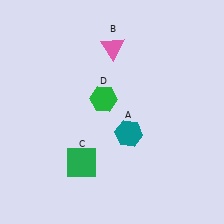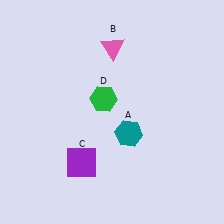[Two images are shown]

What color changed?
The square (C) changed from green in Image 1 to purple in Image 2.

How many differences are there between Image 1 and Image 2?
There is 1 difference between the two images.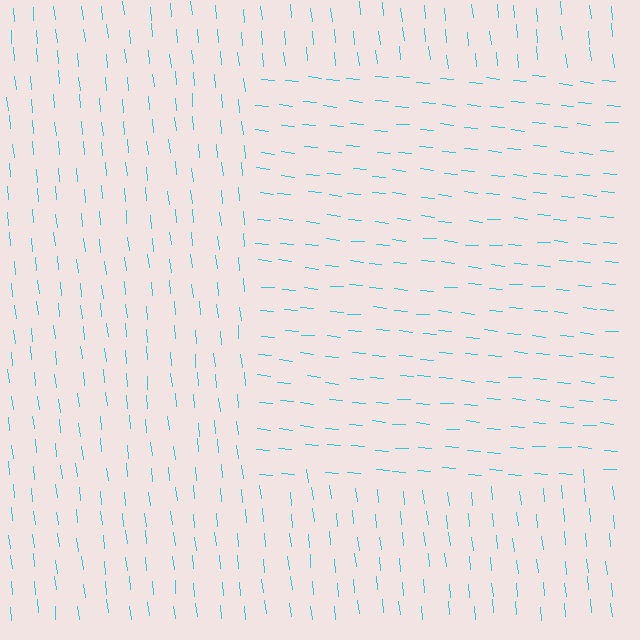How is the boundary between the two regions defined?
The boundary is defined purely by a change in line orientation (approximately 79 degrees difference). All lines are the same color and thickness.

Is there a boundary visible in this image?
Yes, there is a texture boundary formed by a change in line orientation.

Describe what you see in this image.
The image is filled with small cyan line segments. A rectangle region in the image has lines oriented differently from the surrounding lines, creating a visible texture boundary.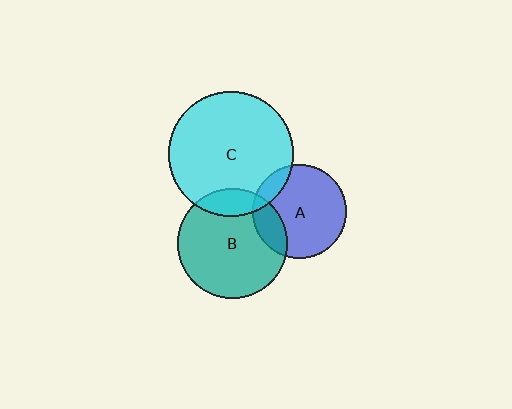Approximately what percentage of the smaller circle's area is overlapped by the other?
Approximately 15%.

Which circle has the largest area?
Circle C (cyan).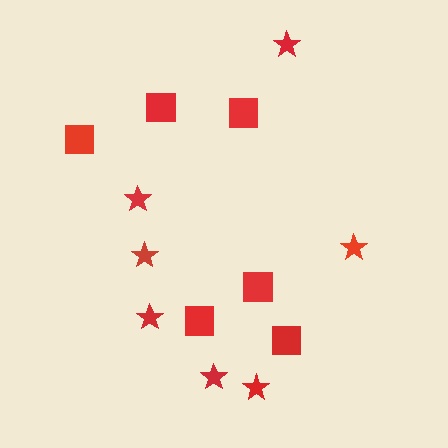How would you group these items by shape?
There are 2 groups: one group of stars (7) and one group of squares (6).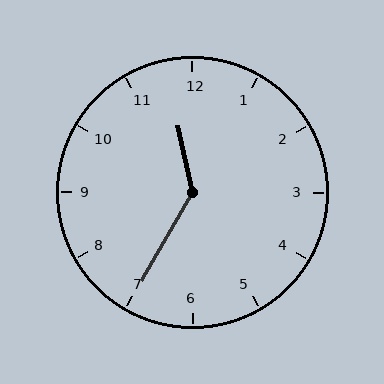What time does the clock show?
11:35.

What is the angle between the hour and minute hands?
Approximately 138 degrees.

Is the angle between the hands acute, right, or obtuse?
It is obtuse.